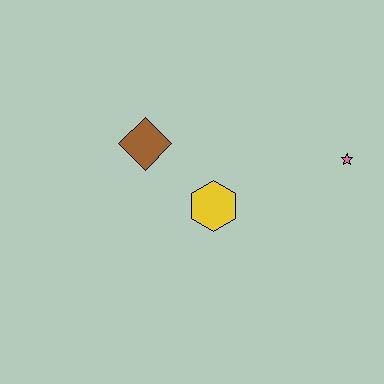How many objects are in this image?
There are 3 objects.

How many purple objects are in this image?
There are no purple objects.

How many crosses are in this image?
There are no crosses.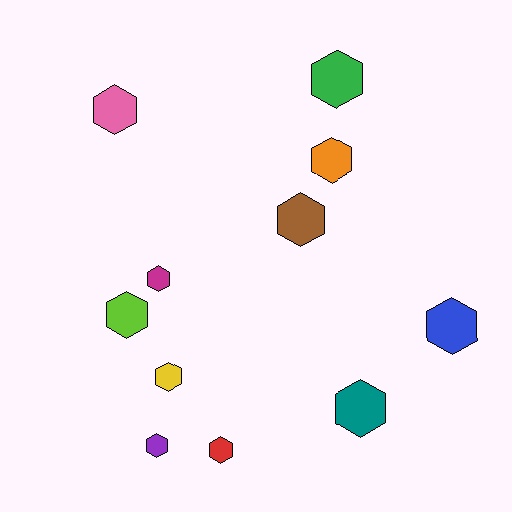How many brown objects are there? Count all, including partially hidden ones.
There is 1 brown object.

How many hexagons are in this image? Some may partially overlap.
There are 11 hexagons.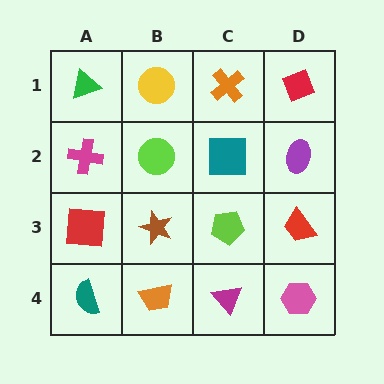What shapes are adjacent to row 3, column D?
A purple ellipse (row 2, column D), a pink hexagon (row 4, column D), a lime pentagon (row 3, column C).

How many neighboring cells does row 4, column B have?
3.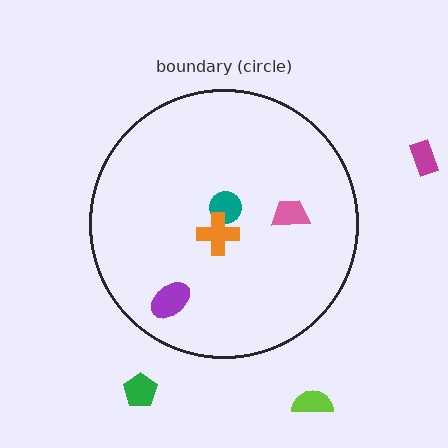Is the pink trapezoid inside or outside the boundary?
Inside.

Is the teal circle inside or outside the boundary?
Inside.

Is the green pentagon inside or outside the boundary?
Outside.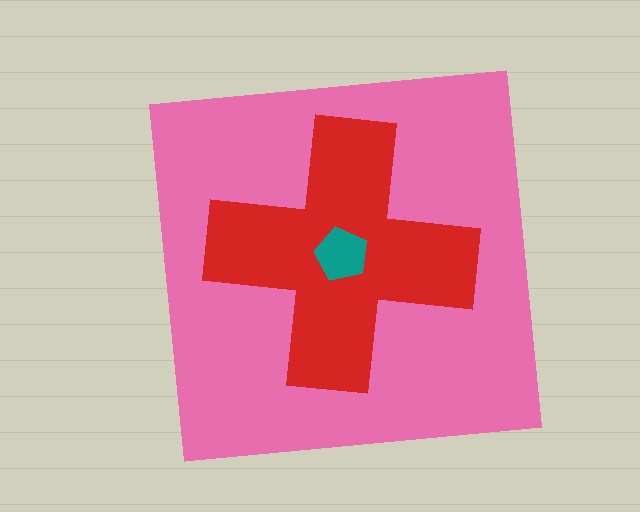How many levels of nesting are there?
3.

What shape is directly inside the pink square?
The red cross.